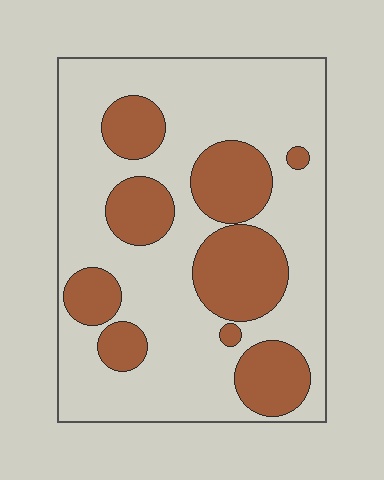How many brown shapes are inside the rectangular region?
9.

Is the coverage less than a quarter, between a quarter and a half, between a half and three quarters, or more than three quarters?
Between a quarter and a half.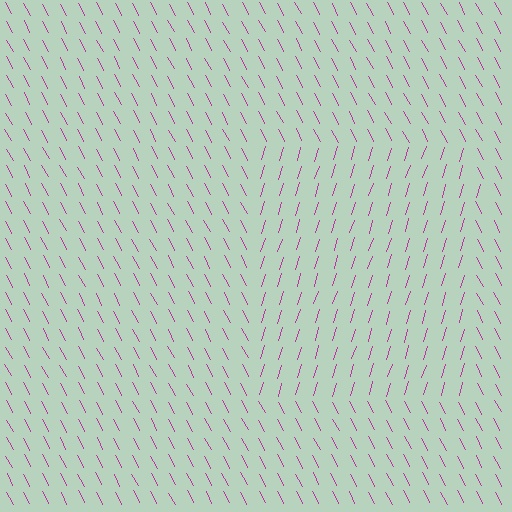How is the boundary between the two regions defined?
The boundary is defined purely by a change in line orientation (approximately 45 degrees difference). All lines are the same color and thickness.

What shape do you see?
I see a rectangle.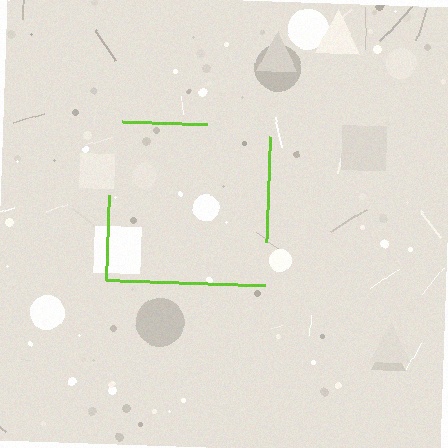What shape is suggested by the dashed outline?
The dashed outline suggests a square.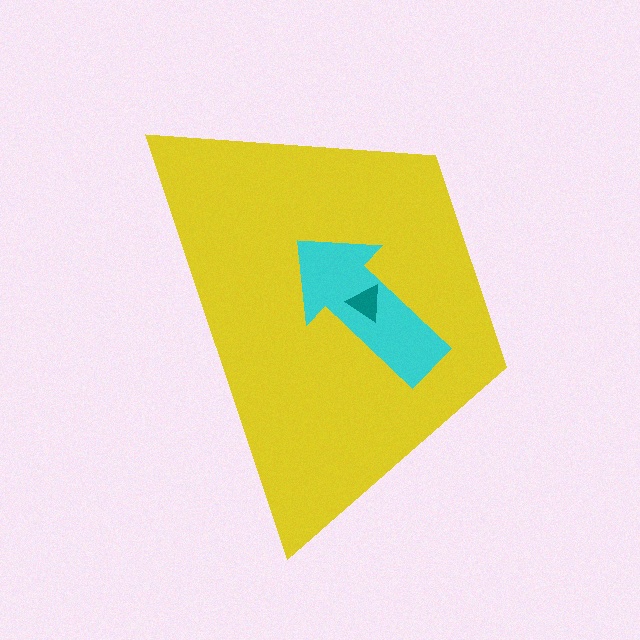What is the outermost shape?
The yellow trapezoid.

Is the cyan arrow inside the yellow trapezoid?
Yes.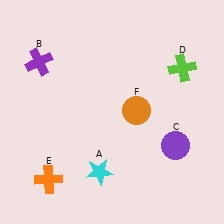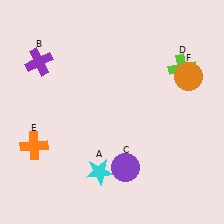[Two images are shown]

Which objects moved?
The objects that moved are: the purple circle (C), the orange cross (E), the orange circle (F).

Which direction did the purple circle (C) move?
The purple circle (C) moved left.